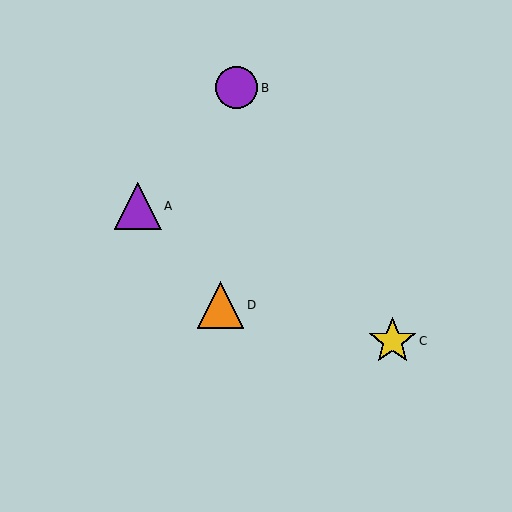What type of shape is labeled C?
Shape C is a yellow star.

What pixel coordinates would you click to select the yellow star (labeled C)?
Click at (393, 341) to select the yellow star C.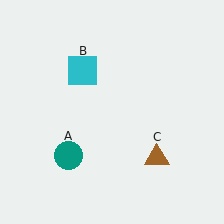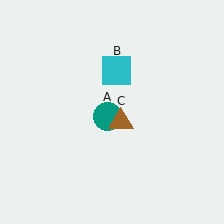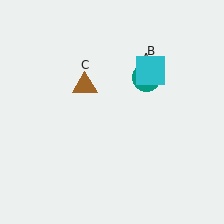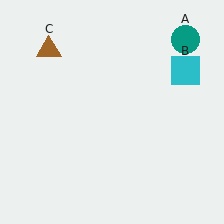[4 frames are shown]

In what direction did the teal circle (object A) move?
The teal circle (object A) moved up and to the right.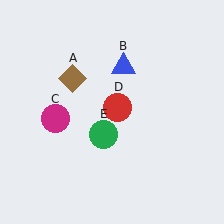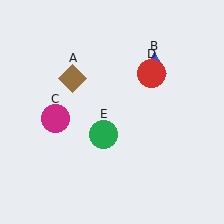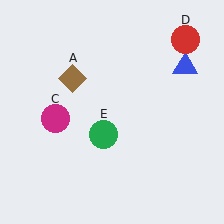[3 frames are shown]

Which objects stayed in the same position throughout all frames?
Brown diamond (object A) and magenta circle (object C) and green circle (object E) remained stationary.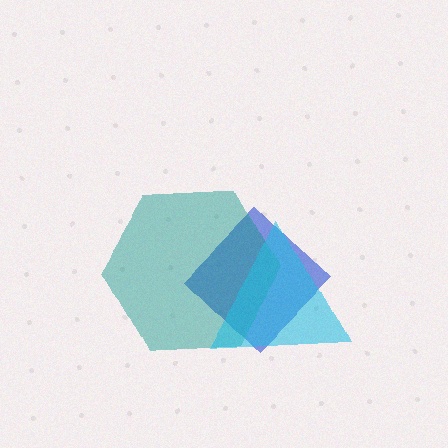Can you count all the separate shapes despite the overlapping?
Yes, there are 3 separate shapes.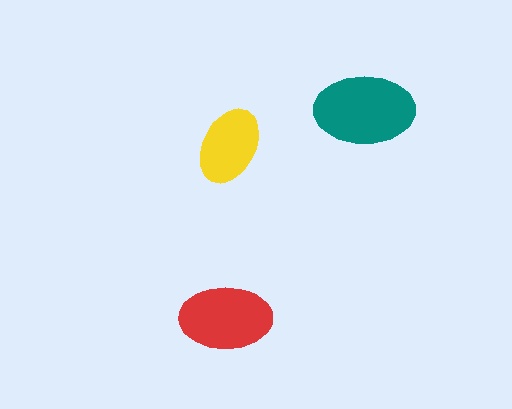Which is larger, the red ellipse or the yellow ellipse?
The red one.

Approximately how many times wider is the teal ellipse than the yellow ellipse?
About 1.5 times wider.